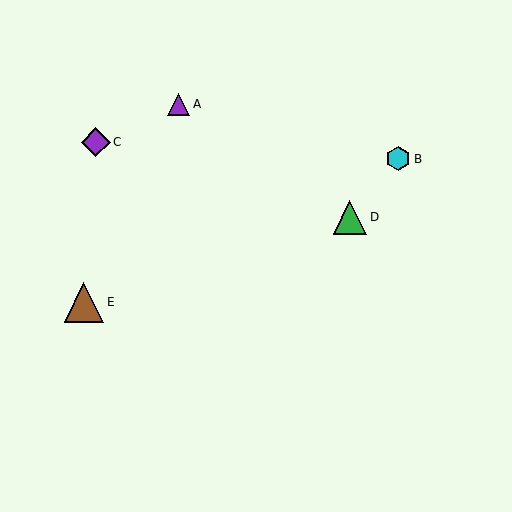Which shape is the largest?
The brown triangle (labeled E) is the largest.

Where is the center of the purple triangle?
The center of the purple triangle is at (179, 104).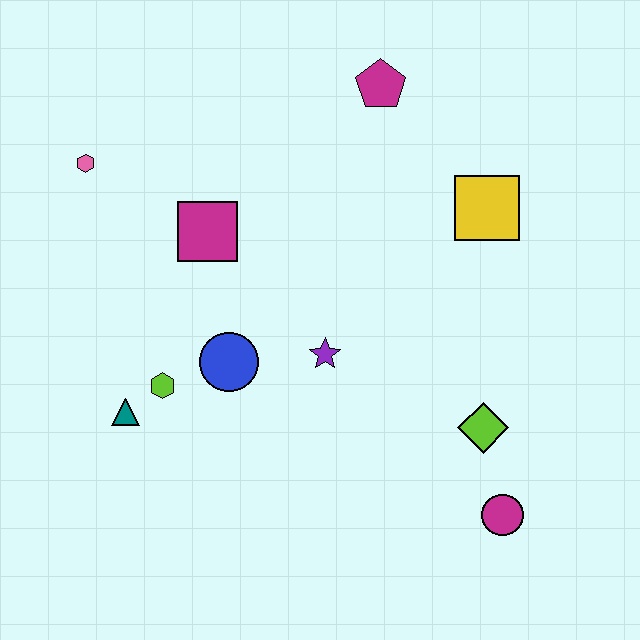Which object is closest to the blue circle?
The lime hexagon is closest to the blue circle.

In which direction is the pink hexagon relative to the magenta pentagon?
The pink hexagon is to the left of the magenta pentagon.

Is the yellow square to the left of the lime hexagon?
No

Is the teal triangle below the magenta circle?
No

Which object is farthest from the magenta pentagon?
The magenta circle is farthest from the magenta pentagon.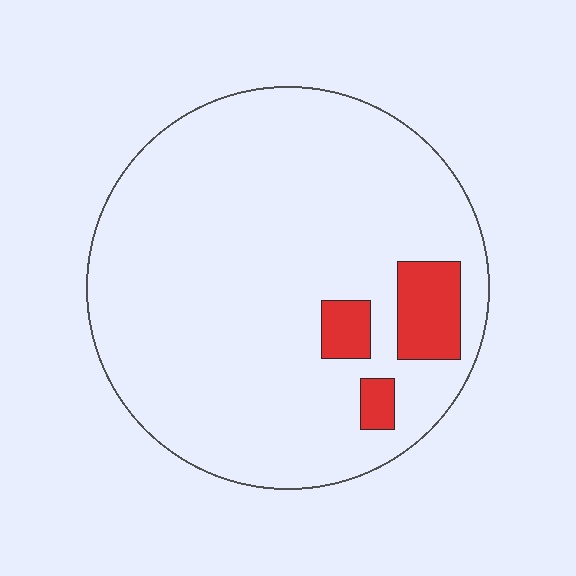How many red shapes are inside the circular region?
3.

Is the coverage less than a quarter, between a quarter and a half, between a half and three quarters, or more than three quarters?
Less than a quarter.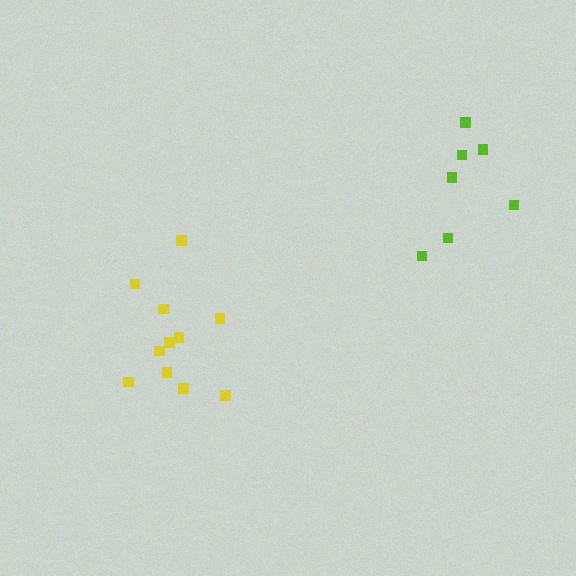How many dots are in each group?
Group 1: 7 dots, Group 2: 11 dots (18 total).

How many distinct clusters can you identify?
There are 2 distinct clusters.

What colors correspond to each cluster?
The clusters are colored: lime, yellow.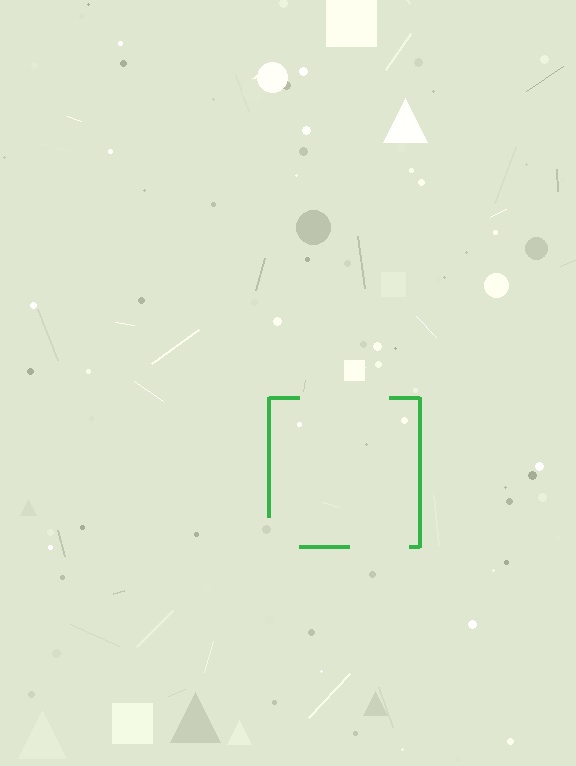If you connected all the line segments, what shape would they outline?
They would outline a square.